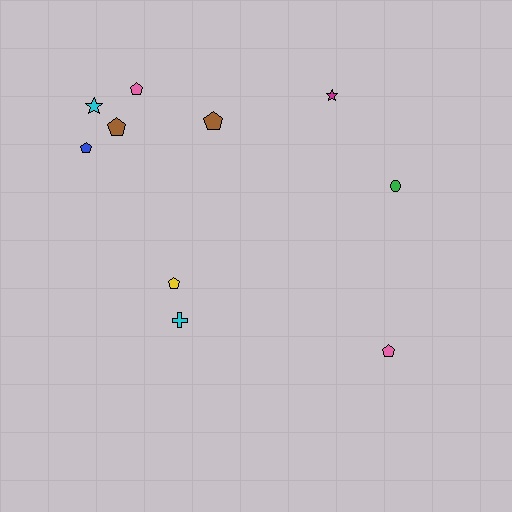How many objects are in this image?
There are 10 objects.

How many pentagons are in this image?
There are 6 pentagons.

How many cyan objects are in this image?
There are 2 cyan objects.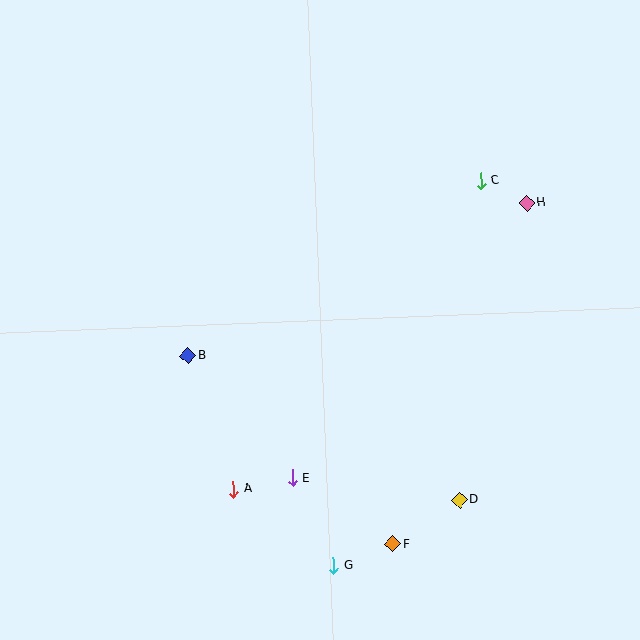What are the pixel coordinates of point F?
Point F is at (393, 544).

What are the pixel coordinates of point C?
Point C is at (481, 181).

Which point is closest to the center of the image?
Point B at (188, 355) is closest to the center.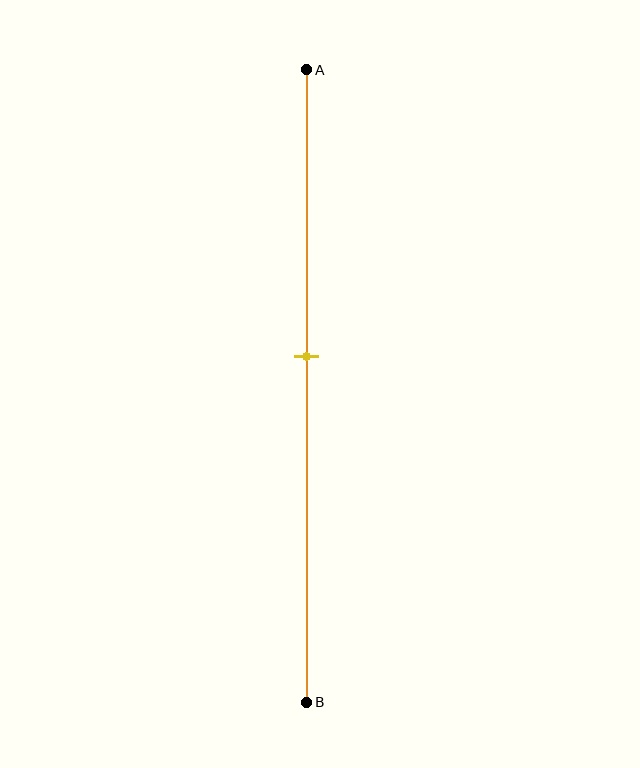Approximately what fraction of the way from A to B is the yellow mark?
The yellow mark is approximately 45% of the way from A to B.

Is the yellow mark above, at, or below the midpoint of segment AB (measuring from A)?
The yellow mark is above the midpoint of segment AB.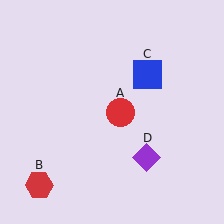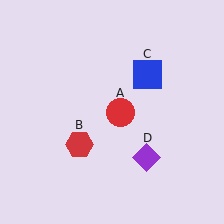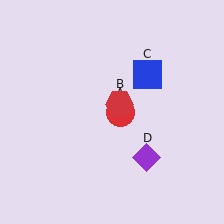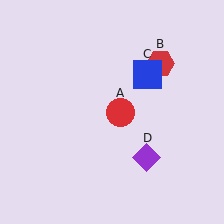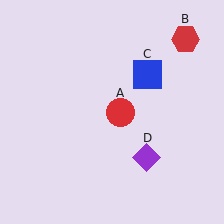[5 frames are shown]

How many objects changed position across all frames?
1 object changed position: red hexagon (object B).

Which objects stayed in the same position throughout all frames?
Red circle (object A) and blue square (object C) and purple diamond (object D) remained stationary.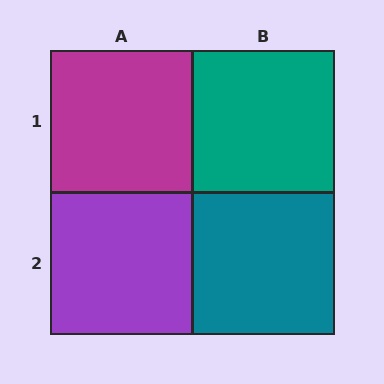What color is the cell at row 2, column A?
Purple.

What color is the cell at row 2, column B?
Teal.